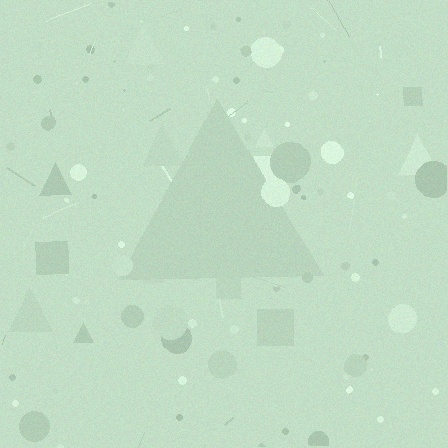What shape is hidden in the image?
A triangle is hidden in the image.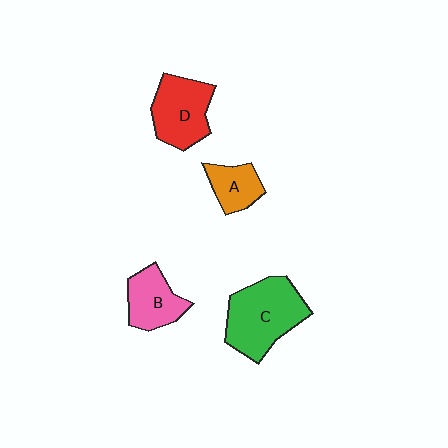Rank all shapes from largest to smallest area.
From largest to smallest: C (green), D (red), B (pink), A (orange).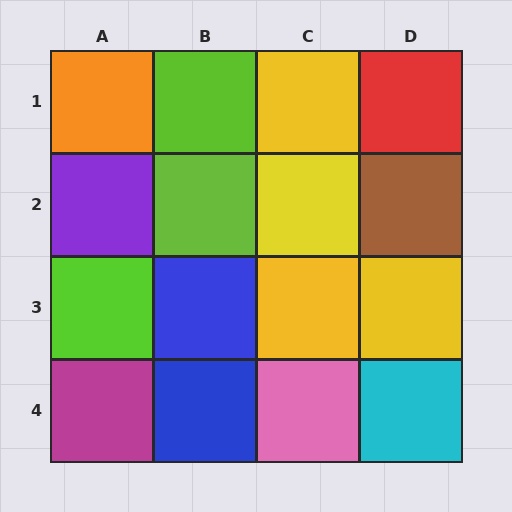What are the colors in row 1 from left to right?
Orange, lime, yellow, red.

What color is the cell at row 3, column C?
Yellow.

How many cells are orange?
1 cell is orange.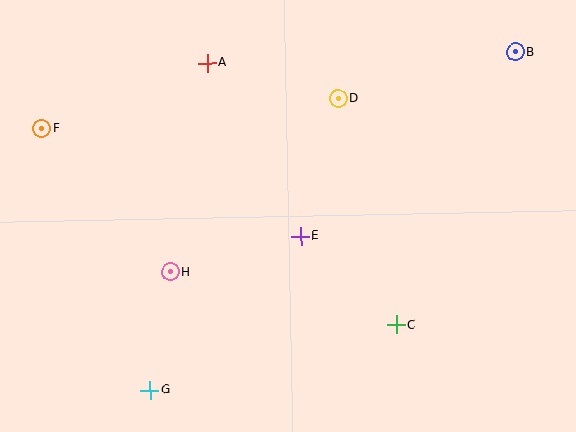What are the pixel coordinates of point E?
Point E is at (301, 236).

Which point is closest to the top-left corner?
Point F is closest to the top-left corner.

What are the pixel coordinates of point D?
Point D is at (338, 98).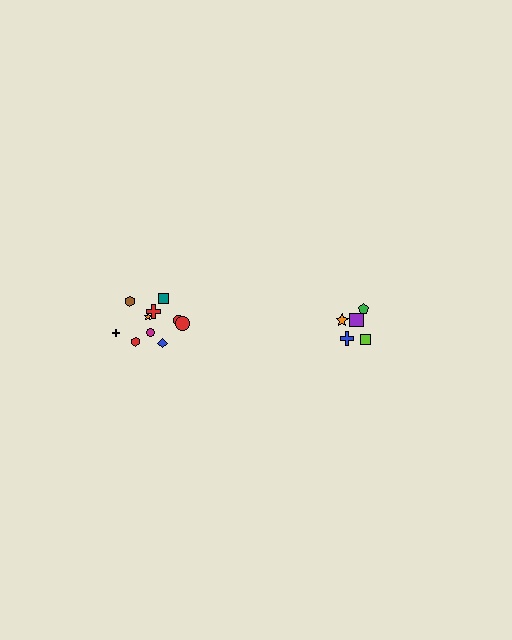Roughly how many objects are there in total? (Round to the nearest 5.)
Roughly 15 objects in total.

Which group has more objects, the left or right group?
The left group.